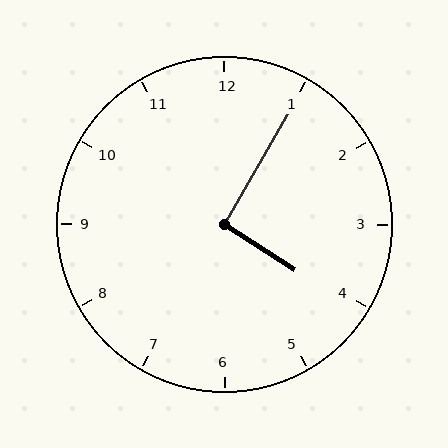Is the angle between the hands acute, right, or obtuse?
It is right.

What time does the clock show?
4:05.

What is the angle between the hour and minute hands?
Approximately 92 degrees.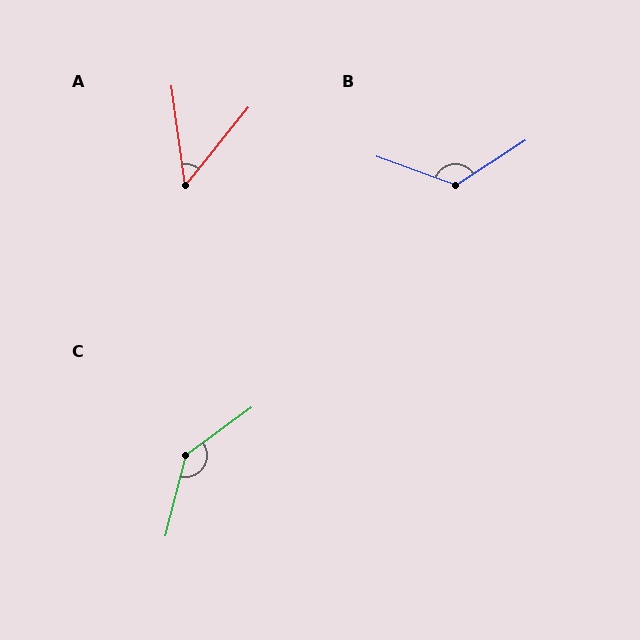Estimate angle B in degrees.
Approximately 127 degrees.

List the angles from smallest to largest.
A (47°), B (127°), C (140°).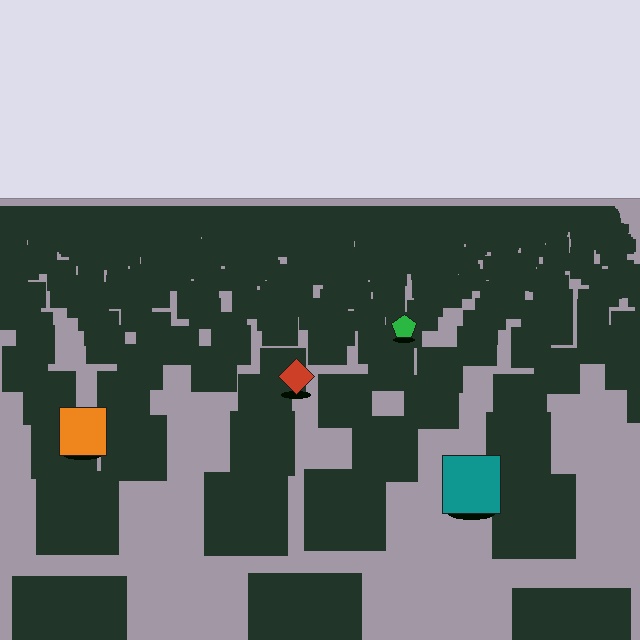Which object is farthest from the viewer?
The green pentagon is farthest from the viewer. It appears smaller and the ground texture around it is denser.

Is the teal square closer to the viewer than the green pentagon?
Yes. The teal square is closer — you can tell from the texture gradient: the ground texture is coarser near it.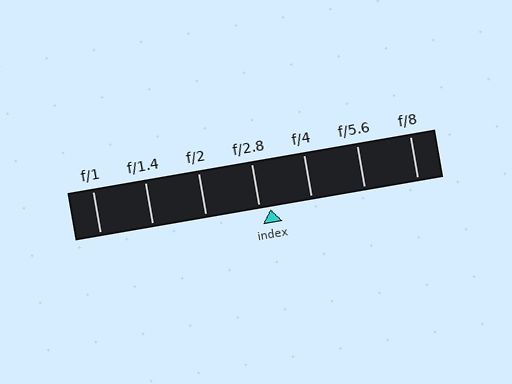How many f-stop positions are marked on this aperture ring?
There are 7 f-stop positions marked.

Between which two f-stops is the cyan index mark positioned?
The index mark is between f/2.8 and f/4.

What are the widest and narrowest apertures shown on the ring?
The widest aperture shown is f/1 and the narrowest is f/8.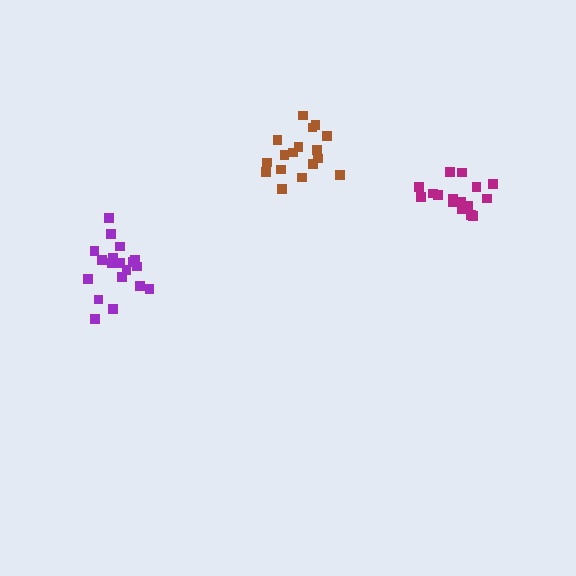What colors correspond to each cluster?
The clusters are colored: brown, purple, magenta.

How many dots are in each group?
Group 1: 17 dots, Group 2: 19 dots, Group 3: 17 dots (53 total).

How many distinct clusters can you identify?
There are 3 distinct clusters.